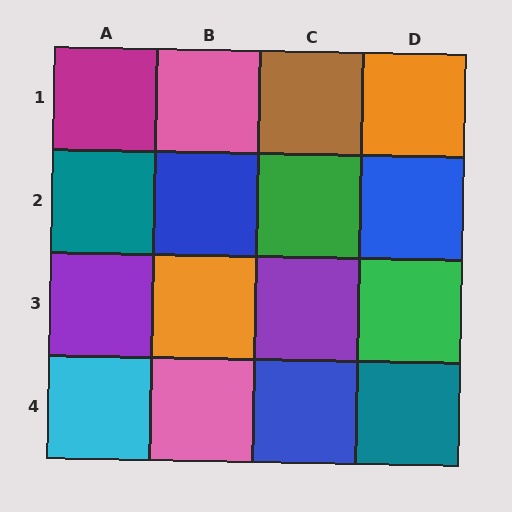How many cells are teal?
2 cells are teal.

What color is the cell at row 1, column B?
Pink.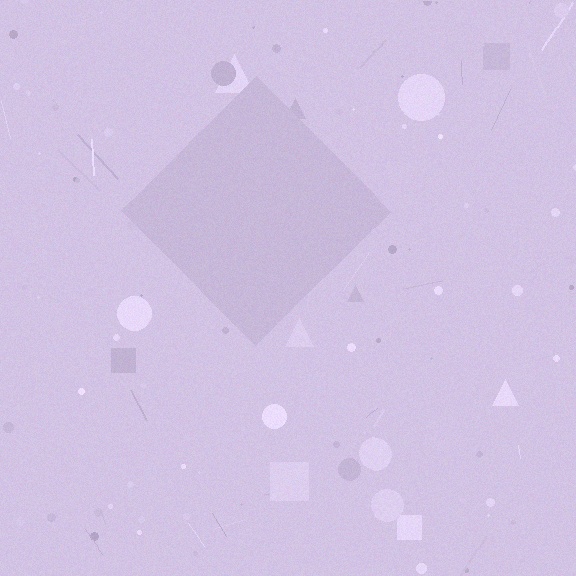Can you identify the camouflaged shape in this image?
The camouflaged shape is a diamond.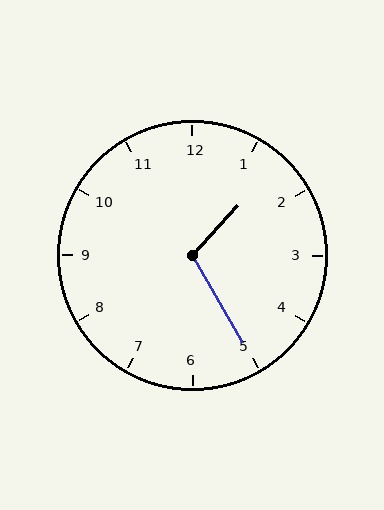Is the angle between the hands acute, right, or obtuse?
It is obtuse.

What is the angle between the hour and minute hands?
Approximately 108 degrees.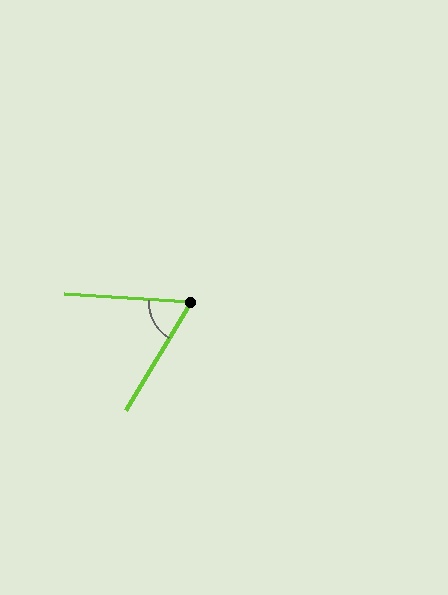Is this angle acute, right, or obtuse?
It is acute.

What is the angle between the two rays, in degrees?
Approximately 63 degrees.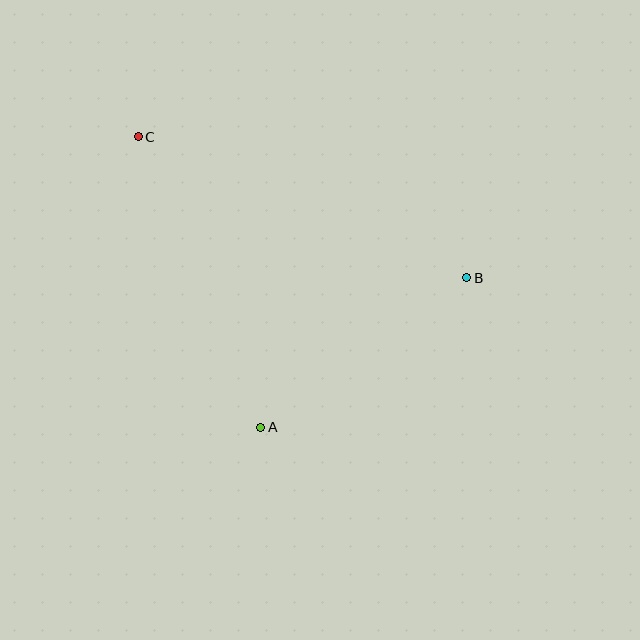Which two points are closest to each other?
Points A and B are closest to each other.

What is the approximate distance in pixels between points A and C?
The distance between A and C is approximately 315 pixels.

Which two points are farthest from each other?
Points B and C are farthest from each other.